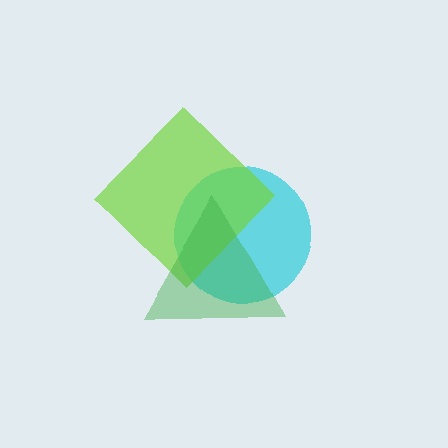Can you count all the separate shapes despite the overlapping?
Yes, there are 3 separate shapes.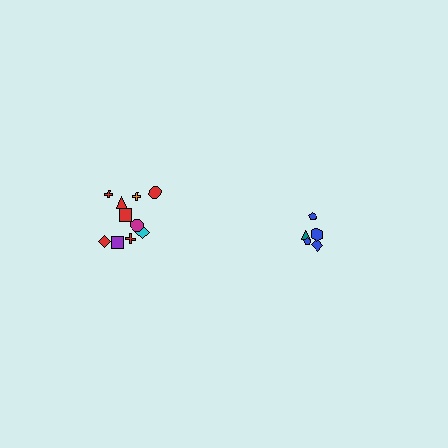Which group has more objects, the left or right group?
The left group.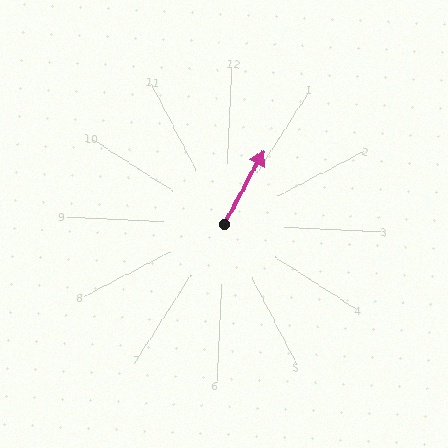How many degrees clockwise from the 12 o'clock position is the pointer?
Approximately 26 degrees.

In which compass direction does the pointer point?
Northeast.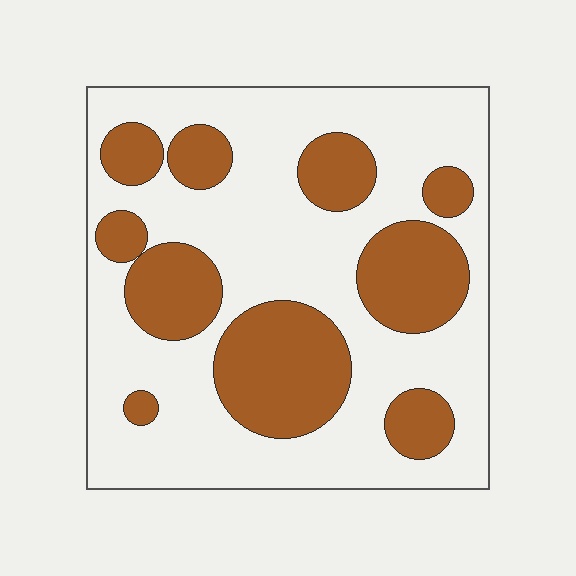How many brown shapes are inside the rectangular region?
10.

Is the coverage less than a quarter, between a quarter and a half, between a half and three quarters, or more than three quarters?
Between a quarter and a half.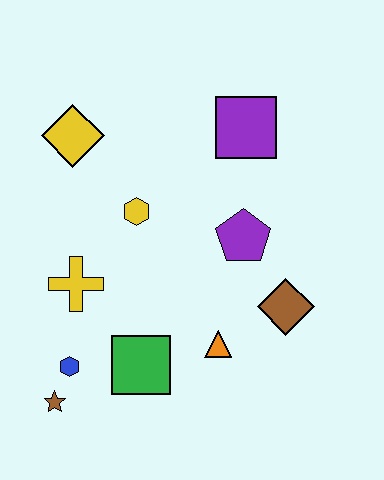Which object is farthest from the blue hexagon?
The purple square is farthest from the blue hexagon.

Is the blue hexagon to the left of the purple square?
Yes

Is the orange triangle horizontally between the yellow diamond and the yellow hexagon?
No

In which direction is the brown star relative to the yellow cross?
The brown star is below the yellow cross.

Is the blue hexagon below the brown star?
No